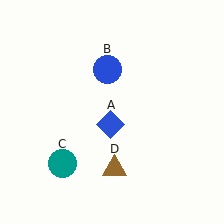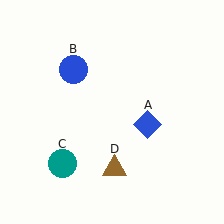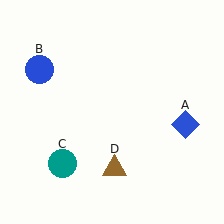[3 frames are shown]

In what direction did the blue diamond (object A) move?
The blue diamond (object A) moved right.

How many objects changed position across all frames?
2 objects changed position: blue diamond (object A), blue circle (object B).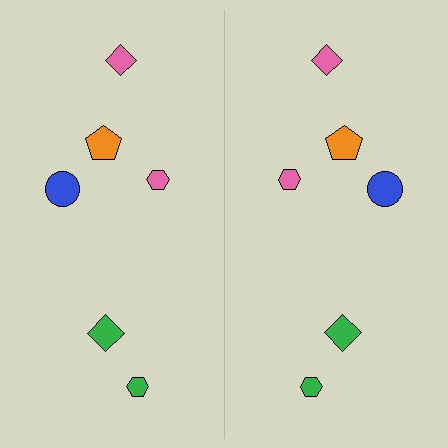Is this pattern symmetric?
Yes, this pattern has bilateral (reflection) symmetry.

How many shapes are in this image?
There are 12 shapes in this image.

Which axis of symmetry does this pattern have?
The pattern has a vertical axis of symmetry running through the center of the image.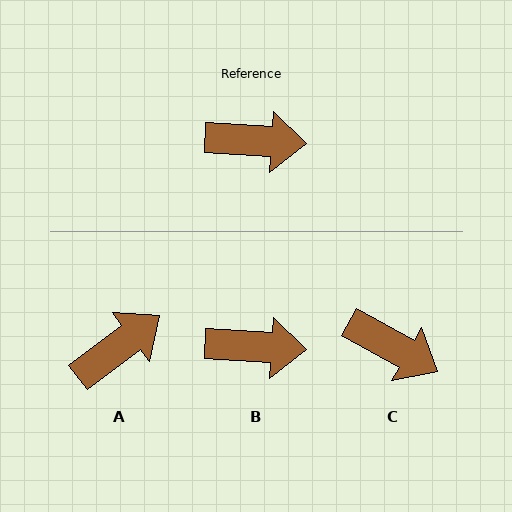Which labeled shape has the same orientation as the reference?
B.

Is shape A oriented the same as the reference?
No, it is off by about 41 degrees.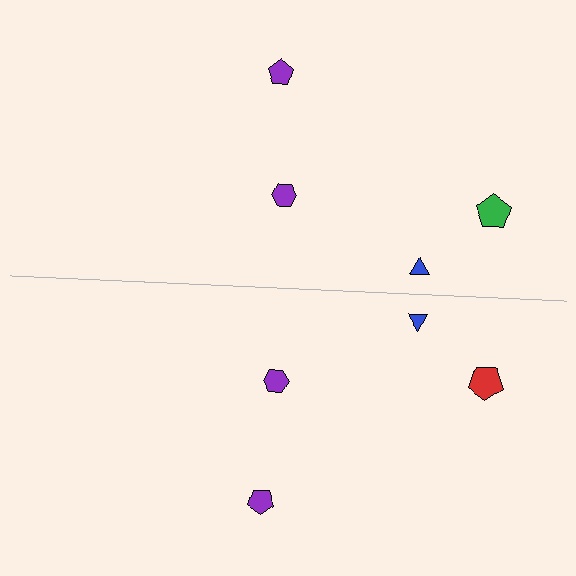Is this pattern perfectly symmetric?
No, the pattern is not perfectly symmetric. The red pentagon on the bottom side breaks the symmetry — its mirror counterpart is green.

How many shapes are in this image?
There are 8 shapes in this image.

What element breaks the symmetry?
The red pentagon on the bottom side breaks the symmetry — its mirror counterpart is green.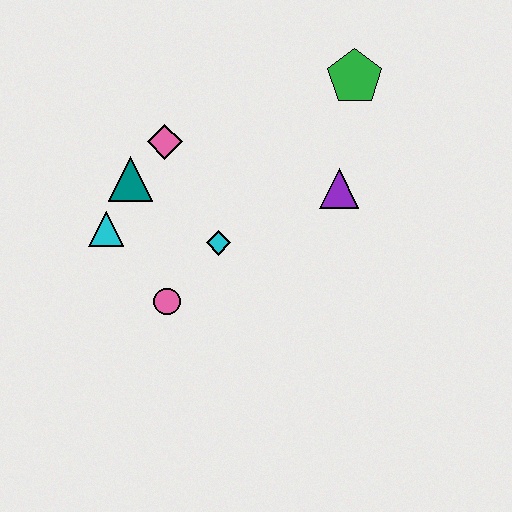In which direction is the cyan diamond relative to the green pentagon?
The cyan diamond is below the green pentagon.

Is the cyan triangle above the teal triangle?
No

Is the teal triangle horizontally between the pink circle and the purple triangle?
No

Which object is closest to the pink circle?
The cyan diamond is closest to the pink circle.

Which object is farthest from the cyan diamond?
The green pentagon is farthest from the cyan diamond.